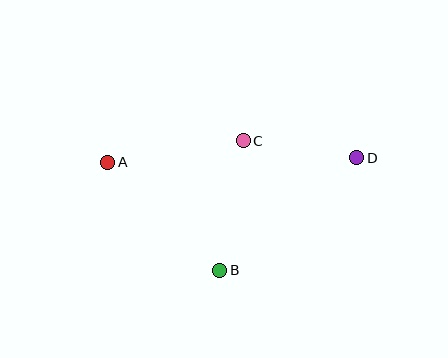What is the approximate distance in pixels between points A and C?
The distance between A and C is approximately 137 pixels.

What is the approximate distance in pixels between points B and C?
The distance between B and C is approximately 132 pixels.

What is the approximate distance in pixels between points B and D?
The distance between B and D is approximately 178 pixels.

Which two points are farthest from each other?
Points A and D are farthest from each other.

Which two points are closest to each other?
Points C and D are closest to each other.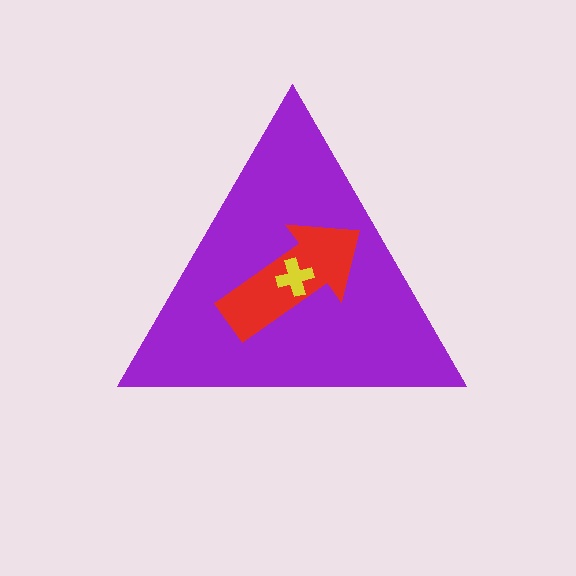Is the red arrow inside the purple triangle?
Yes.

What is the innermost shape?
The yellow cross.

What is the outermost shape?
The purple triangle.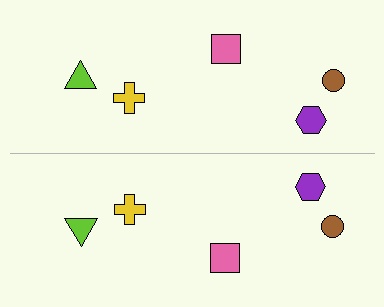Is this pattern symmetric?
Yes, this pattern has bilateral (reflection) symmetry.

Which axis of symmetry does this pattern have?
The pattern has a horizontal axis of symmetry running through the center of the image.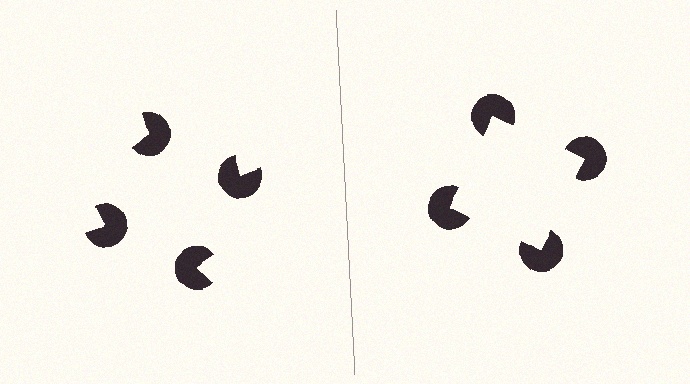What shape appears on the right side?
An illusory square.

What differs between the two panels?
The pac-man discs are positioned identically on both sides; only the wedge orientations differ. On the right they align to a square; on the left they are misaligned.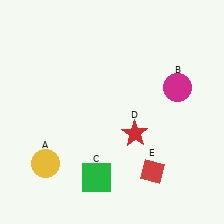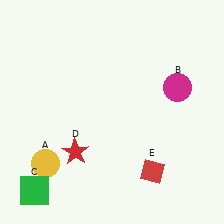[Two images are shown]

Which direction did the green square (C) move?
The green square (C) moved left.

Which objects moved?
The objects that moved are: the green square (C), the red star (D).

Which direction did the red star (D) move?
The red star (D) moved left.